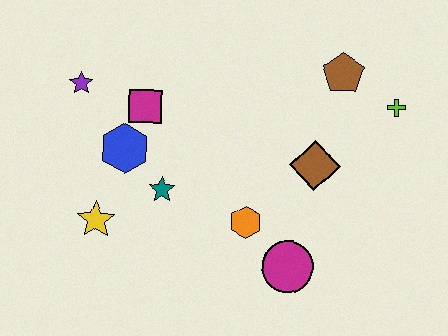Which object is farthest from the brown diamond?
The purple star is farthest from the brown diamond.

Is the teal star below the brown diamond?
Yes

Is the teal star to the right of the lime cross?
No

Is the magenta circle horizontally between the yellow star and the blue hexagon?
No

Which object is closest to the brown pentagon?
The lime cross is closest to the brown pentagon.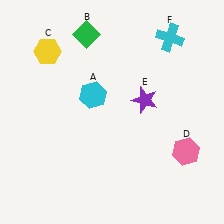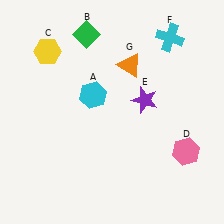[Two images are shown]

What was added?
An orange triangle (G) was added in Image 2.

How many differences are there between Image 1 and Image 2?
There is 1 difference between the two images.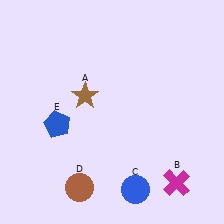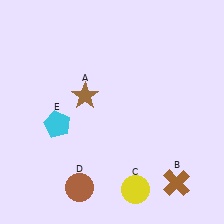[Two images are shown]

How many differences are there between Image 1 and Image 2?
There are 3 differences between the two images.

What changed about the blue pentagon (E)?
In Image 1, E is blue. In Image 2, it changed to cyan.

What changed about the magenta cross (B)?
In Image 1, B is magenta. In Image 2, it changed to brown.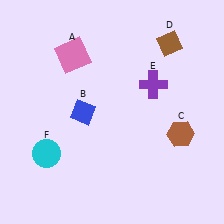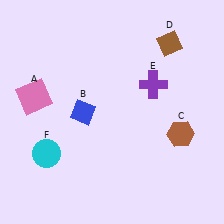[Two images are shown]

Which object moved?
The pink square (A) moved down.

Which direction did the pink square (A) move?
The pink square (A) moved down.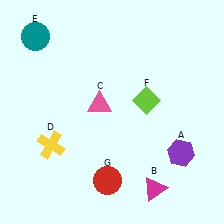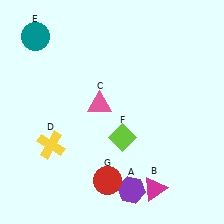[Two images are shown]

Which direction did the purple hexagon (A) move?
The purple hexagon (A) moved left.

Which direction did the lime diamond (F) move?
The lime diamond (F) moved down.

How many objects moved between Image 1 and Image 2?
2 objects moved between the two images.